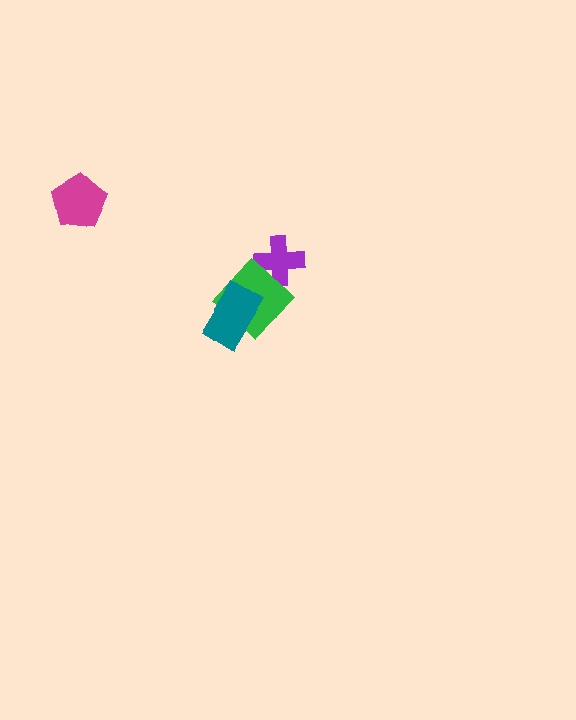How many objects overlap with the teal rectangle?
1 object overlaps with the teal rectangle.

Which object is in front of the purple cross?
The green diamond is in front of the purple cross.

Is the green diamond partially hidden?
Yes, it is partially covered by another shape.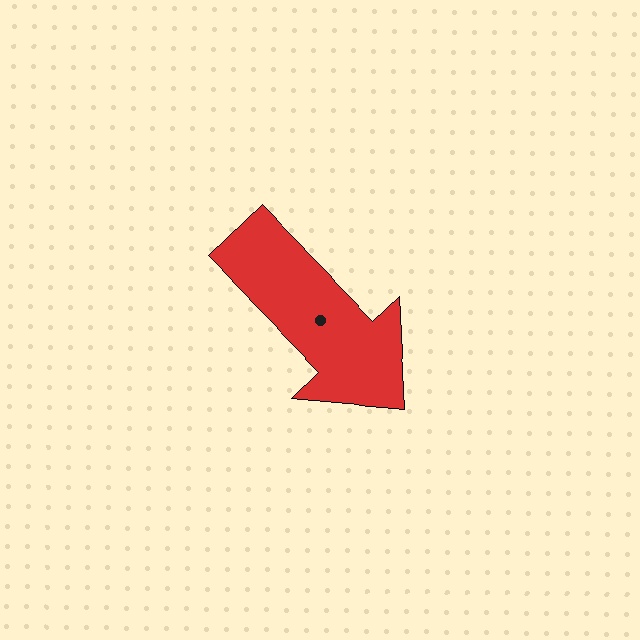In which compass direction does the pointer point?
Southeast.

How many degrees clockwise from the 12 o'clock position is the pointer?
Approximately 136 degrees.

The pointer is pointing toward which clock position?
Roughly 5 o'clock.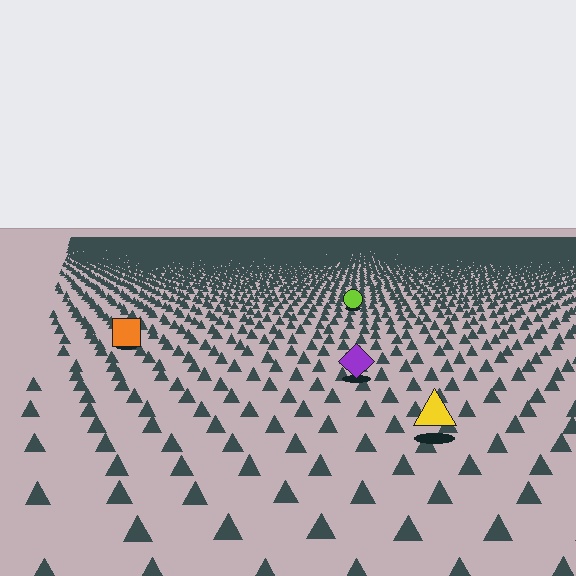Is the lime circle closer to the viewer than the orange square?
No. The orange square is closer — you can tell from the texture gradient: the ground texture is coarser near it.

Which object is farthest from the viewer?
The lime circle is farthest from the viewer. It appears smaller and the ground texture around it is denser.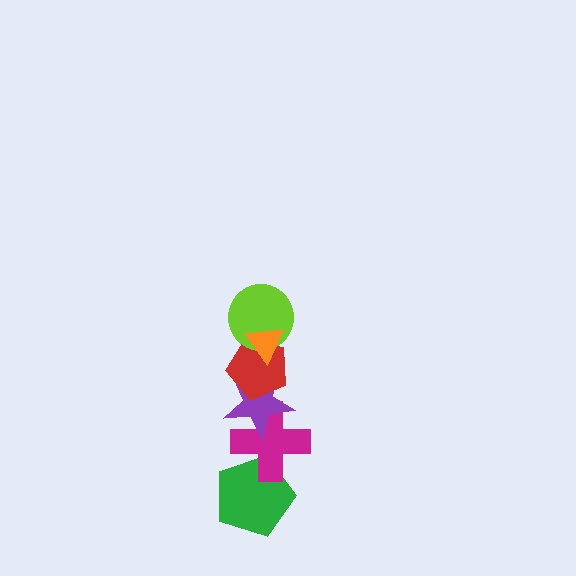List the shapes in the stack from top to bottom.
From top to bottom: the orange triangle, the lime circle, the red pentagon, the purple star, the magenta cross, the green pentagon.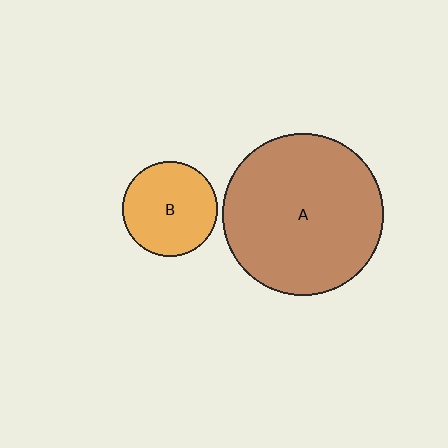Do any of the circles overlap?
No, none of the circles overlap.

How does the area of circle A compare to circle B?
Approximately 2.9 times.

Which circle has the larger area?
Circle A (brown).